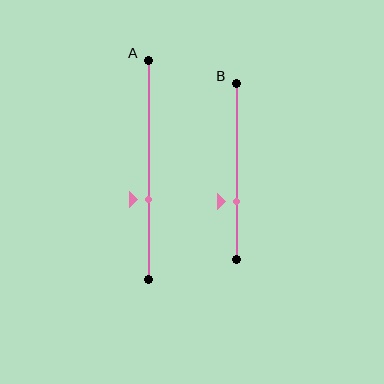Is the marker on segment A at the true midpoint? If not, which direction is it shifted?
No, the marker on segment A is shifted downward by about 14% of the segment length.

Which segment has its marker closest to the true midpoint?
Segment A has its marker closest to the true midpoint.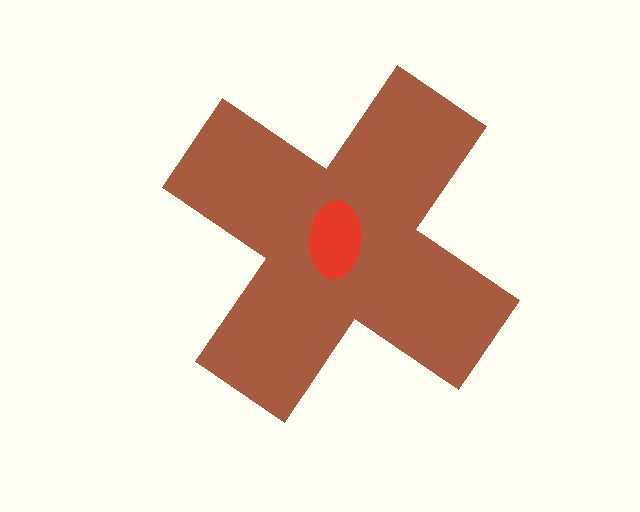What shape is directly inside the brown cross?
The red ellipse.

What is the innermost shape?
The red ellipse.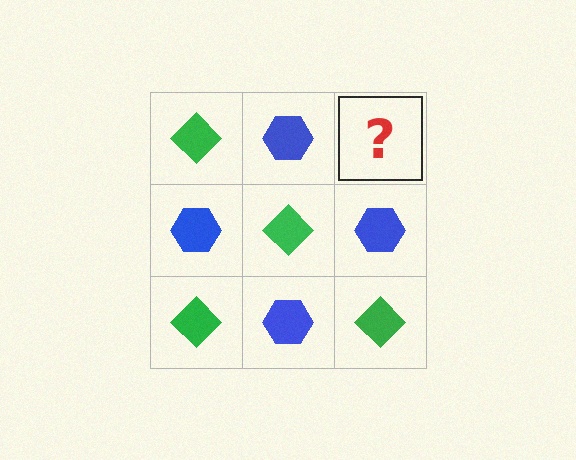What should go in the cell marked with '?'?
The missing cell should contain a green diamond.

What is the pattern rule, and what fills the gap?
The rule is that it alternates green diamond and blue hexagon in a checkerboard pattern. The gap should be filled with a green diamond.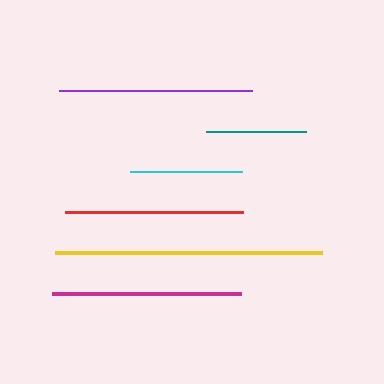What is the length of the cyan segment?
The cyan segment is approximately 112 pixels long.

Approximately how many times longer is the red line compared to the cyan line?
The red line is approximately 1.6 times the length of the cyan line.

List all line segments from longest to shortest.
From longest to shortest: yellow, purple, magenta, red, cyan, teal.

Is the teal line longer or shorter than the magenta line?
The magenta line is longer than the teal line.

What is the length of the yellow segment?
The yellow segment is approximately 267 pixels long.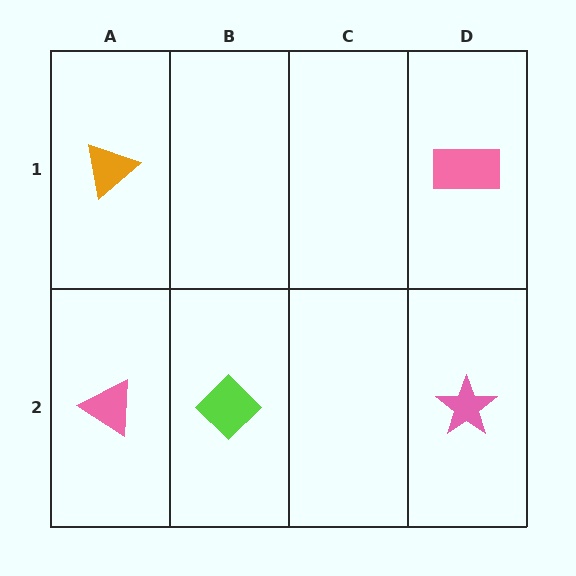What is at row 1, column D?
A pink rectangle.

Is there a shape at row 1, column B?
No, that cell is empty.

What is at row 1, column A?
An orange triangle.